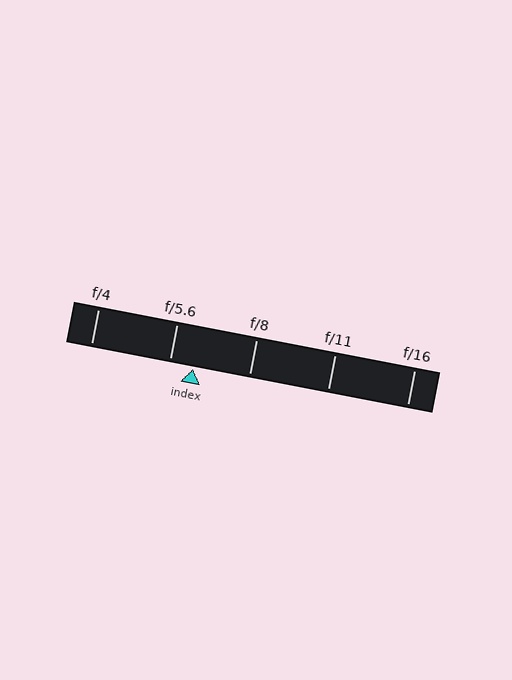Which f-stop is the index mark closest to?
The index mark is closest to f/5.6.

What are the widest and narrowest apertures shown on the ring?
The widest aperture shown is f/4 and the narrowest is f/16.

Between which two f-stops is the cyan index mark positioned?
The index mark is between f/5.6 and f/8.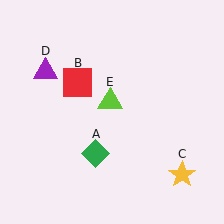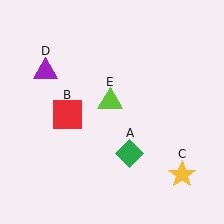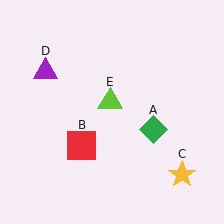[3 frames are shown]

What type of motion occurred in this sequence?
The green diamond (object A), red square (object B) rotated counterclockwise around the center of the scene.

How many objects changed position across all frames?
2 objects changed position: green diamond (object A), red square (object B).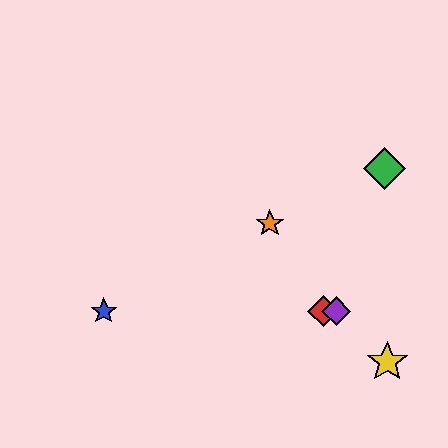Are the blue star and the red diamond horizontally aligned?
Yes, both are at y≈311.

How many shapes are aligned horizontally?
3 shapes (the red diamond, the blue star, the purple diamond) are aligned horizontally.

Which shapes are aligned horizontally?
The red diamond, the blue star, the purple diamond are aligned horizontally.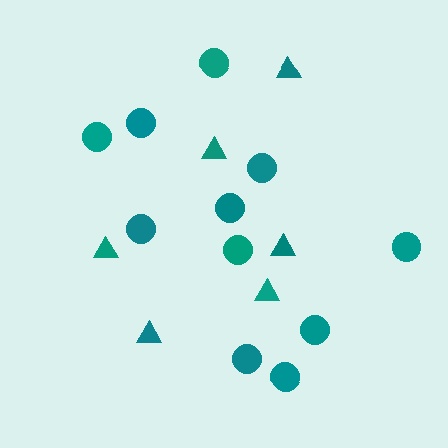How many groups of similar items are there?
There are 2 groups: one group of triangles (6) and one group of circles (11).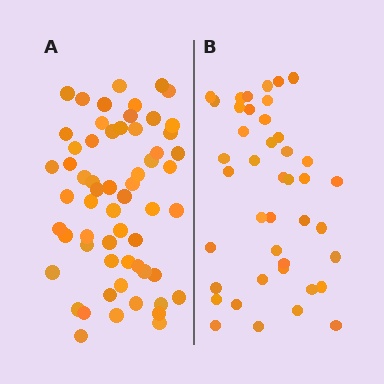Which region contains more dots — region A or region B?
Region A (the left region) has more dots.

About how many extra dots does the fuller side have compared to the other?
Region A has approximately 20 more dots than region B.